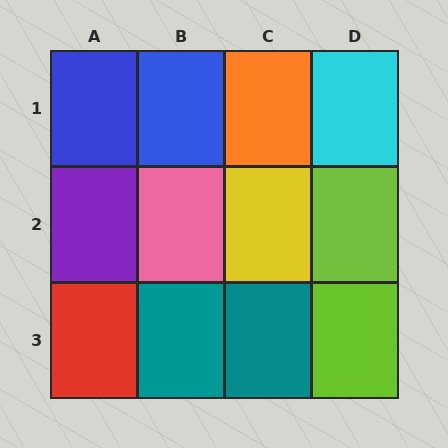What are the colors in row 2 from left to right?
Purple, pink, yellow, lime.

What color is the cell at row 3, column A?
Red.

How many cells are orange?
1 cell is orange.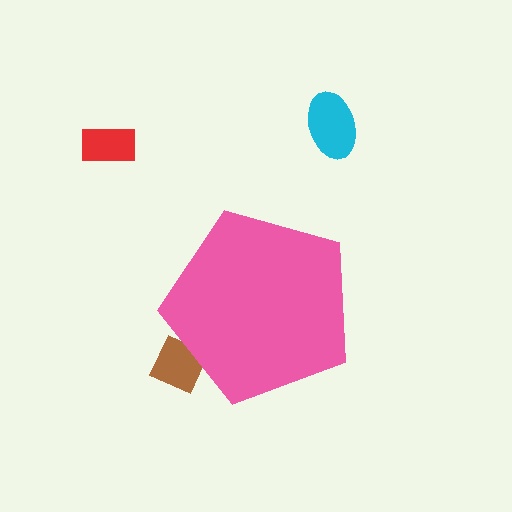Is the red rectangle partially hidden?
No, the red rectangle is fully visible.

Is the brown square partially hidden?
Yes, the brown square is partially hidden behind the pink pentagon.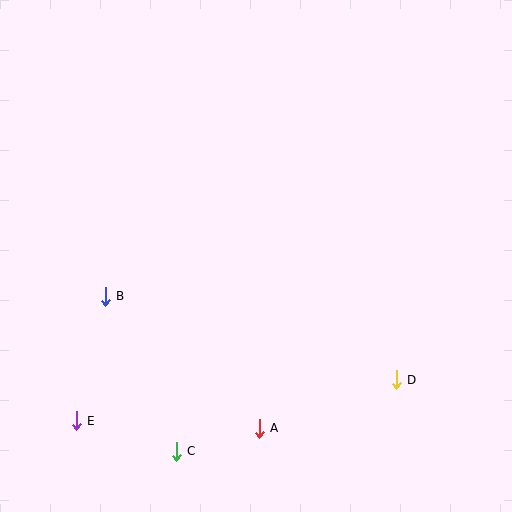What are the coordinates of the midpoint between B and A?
The midpoint between B and A is at (182, 362).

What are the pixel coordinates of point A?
Point A is at (259, 428).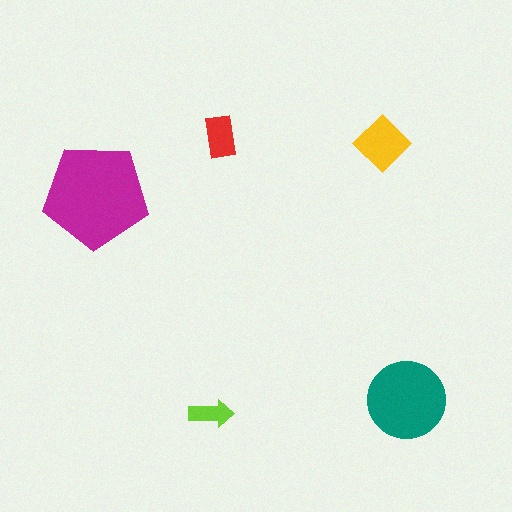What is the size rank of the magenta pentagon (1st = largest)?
1st.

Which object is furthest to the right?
The teal circle is rightmost.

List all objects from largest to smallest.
The magenta pentagon, the teal circle, the yellow diamond, the red rectangle, the lime arrow.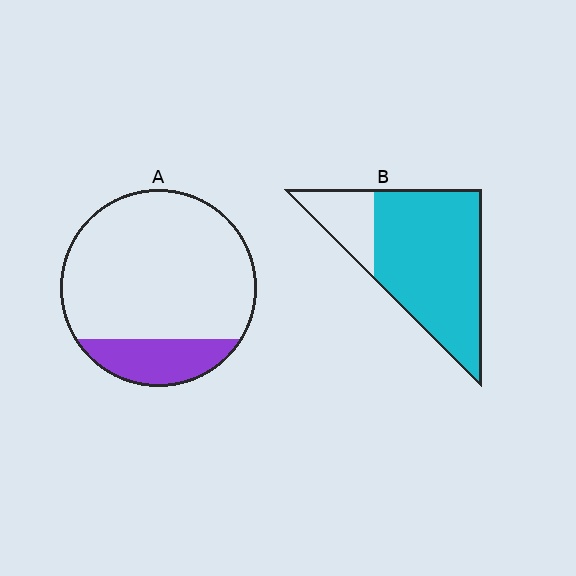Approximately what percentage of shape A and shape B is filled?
A is approximately 20% and B is approximately 80%.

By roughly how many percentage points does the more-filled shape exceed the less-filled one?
By roughly 60 percentage points (B over A).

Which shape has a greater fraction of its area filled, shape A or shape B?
Shape B.